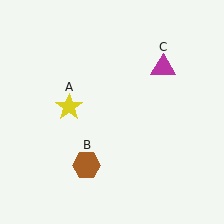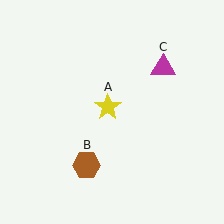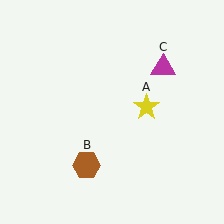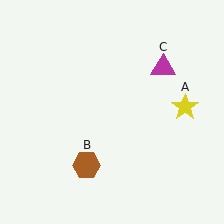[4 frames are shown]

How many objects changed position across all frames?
1 object changed position: yellow star (object A).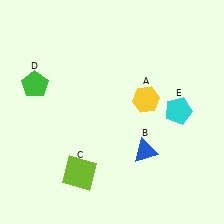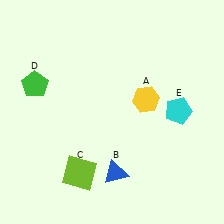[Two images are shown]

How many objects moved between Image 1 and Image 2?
1 object moved between the two images.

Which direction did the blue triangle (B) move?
The blue triangle (B) moved left.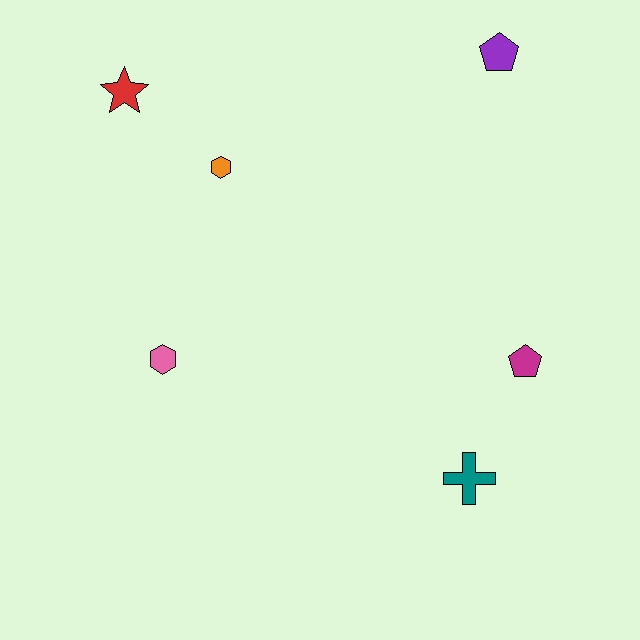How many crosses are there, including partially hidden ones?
There is 1 cross.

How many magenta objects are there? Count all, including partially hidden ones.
There is 1 magenta object.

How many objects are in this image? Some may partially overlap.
There are 6 objects.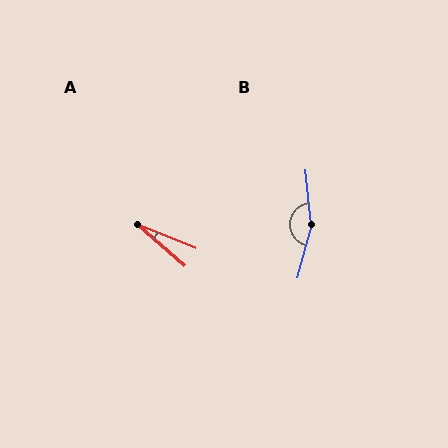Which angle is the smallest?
A, at approximately 19 degrees.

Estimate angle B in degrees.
Approximately 159 degrees.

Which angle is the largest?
B, at approximately 159 degrees.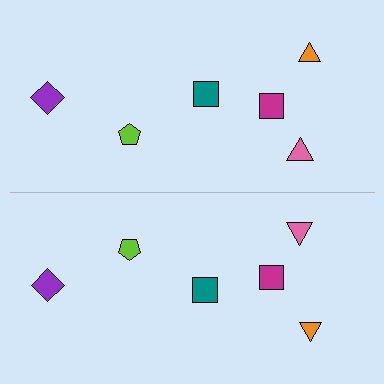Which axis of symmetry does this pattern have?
The pattern has a horizontal axis of symmetry running through the center of the image.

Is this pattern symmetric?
Yes, this pattern has bilateral (reflection) symmetry.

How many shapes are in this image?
There are 12 shapes in this image.